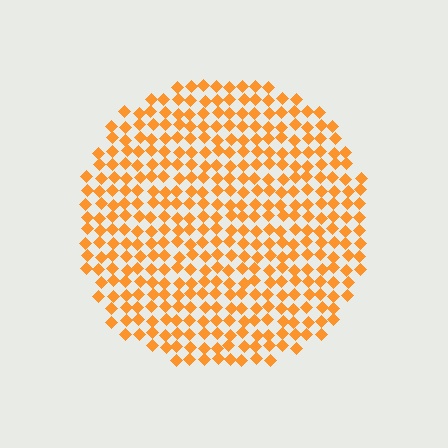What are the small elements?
The small elements are diamonds.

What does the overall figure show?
The overall figure shows a circle.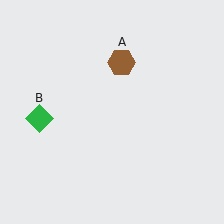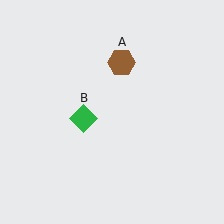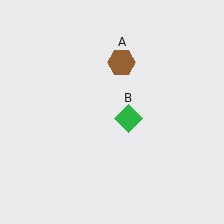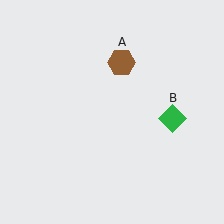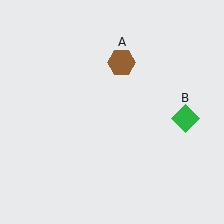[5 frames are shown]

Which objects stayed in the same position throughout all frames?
Brown hexagon (object A) remained stationary.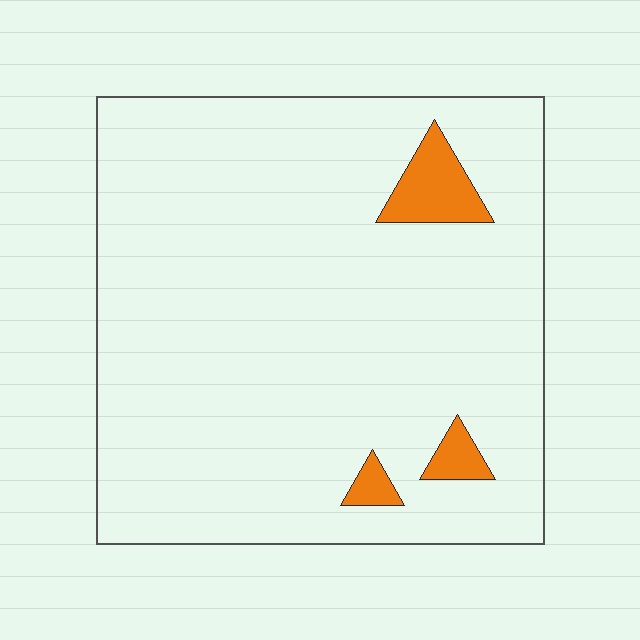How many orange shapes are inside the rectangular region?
3.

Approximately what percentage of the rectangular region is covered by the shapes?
Approximately 5%.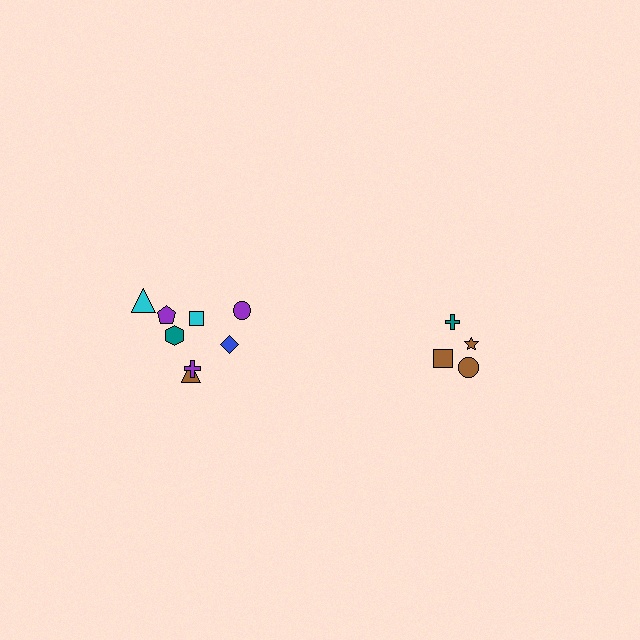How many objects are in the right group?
There are 4 objects.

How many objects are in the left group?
There are 8 objects.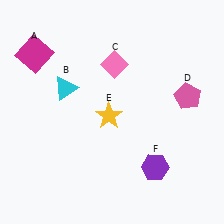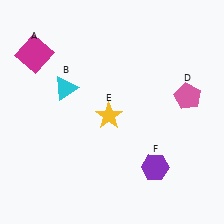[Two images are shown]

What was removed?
The pink diamond (C) was removed in Image 2.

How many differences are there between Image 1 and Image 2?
There is 1 difference between the two images.